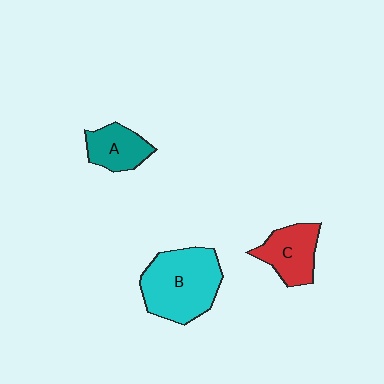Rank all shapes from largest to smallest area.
From largest to smallest: B (cyan), C (red), A (teal).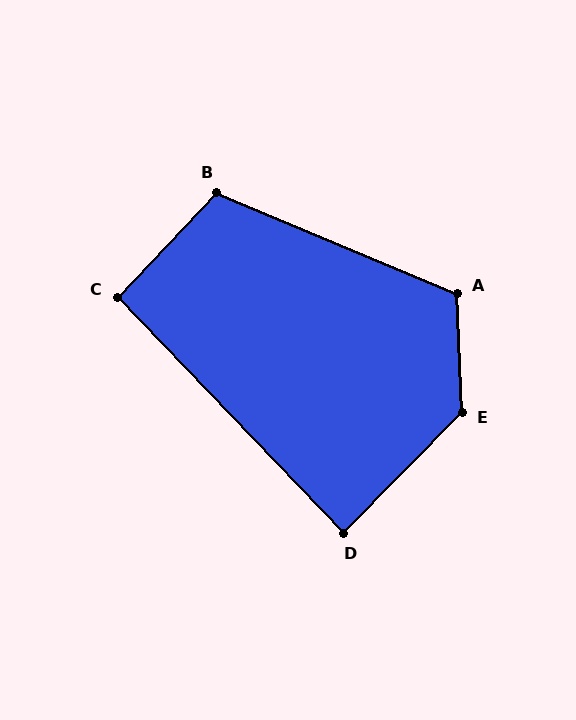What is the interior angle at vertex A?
Approximately 115 degrees (obtuse).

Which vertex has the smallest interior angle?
D, at approximately 88 degrees.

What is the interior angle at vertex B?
Approximately 111 degrees (obtuse).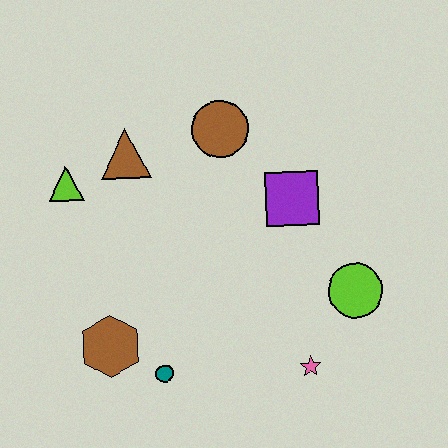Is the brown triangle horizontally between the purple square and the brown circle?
No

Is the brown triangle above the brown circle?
No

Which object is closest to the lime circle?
The pink star is closest to the lime circle.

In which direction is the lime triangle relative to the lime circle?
The lime triangle is to the left of the lime circle.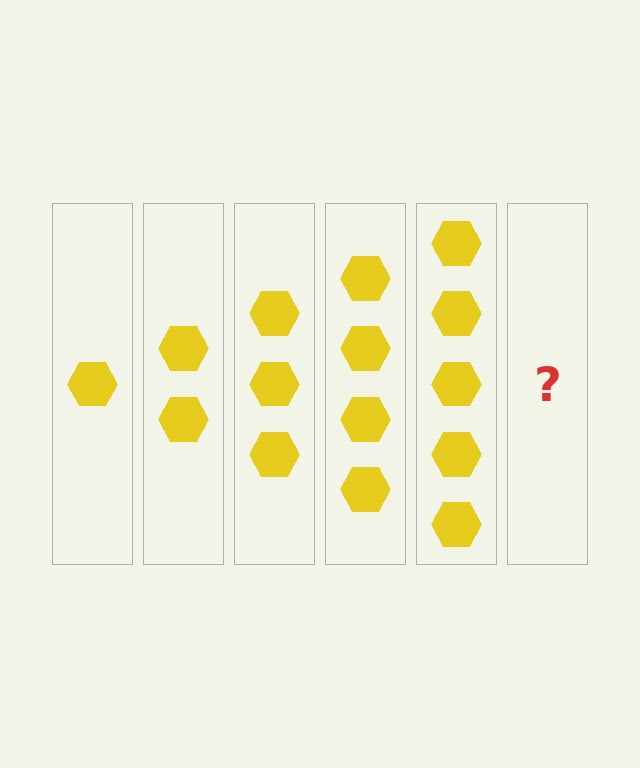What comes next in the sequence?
The next element should be 6 hexagons.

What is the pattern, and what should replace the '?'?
The pattern is that each step adds one more hexagon. The '?' should be 6 hexagons.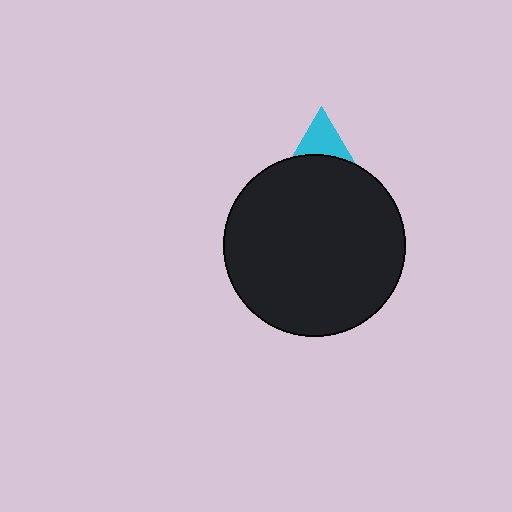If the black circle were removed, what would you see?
You would see the complete cyan triangle.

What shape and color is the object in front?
The object in front is a black circle.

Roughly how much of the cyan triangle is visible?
A small part of it is visible (roughly 31%).